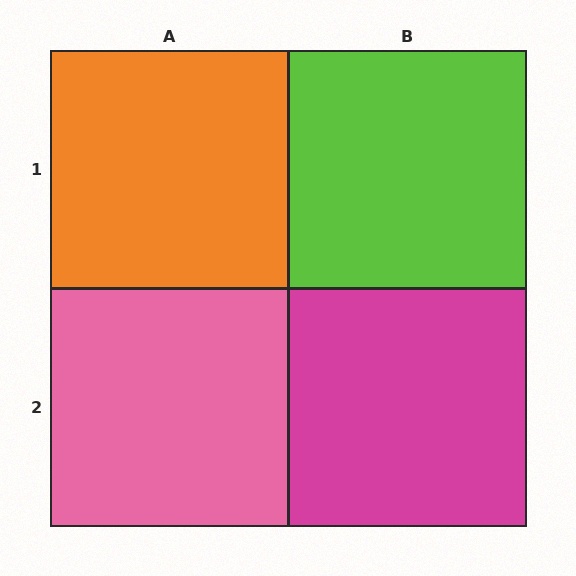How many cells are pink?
1 cell is pink.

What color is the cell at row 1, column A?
Orange.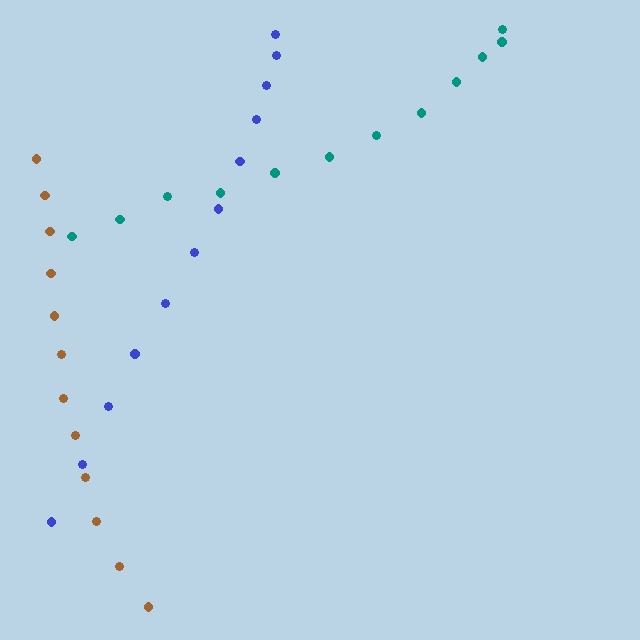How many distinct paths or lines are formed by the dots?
There are 3 distinct paths.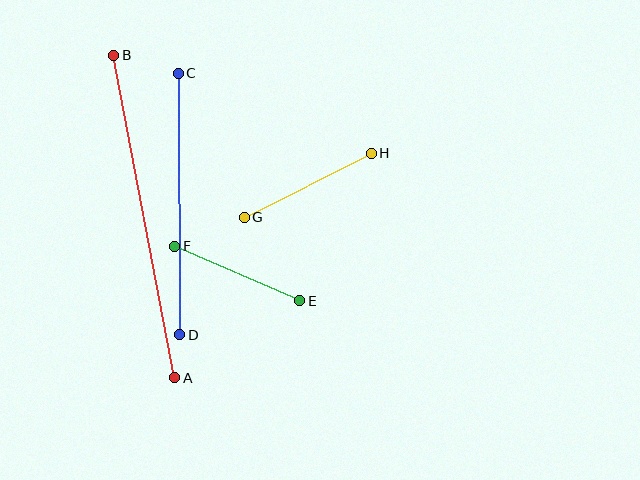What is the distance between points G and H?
The distance is approximately 142 pixels.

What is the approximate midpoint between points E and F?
The midpoint is at approximately (237, 273) pixels.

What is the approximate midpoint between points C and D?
The midpoint is at approximately (179, 204) pixels.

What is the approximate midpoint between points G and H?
The midpoint is at approximately (308, 185) pixels.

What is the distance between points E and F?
The distance is approximately 136 pixels.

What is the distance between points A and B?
The distance is approximately 329 pixels.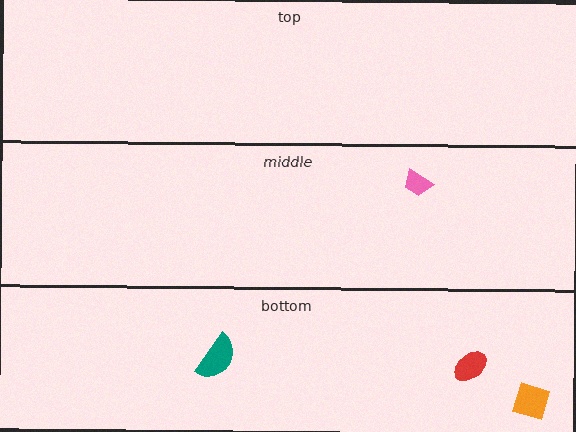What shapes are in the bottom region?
The teal semicircle, the red ellipse, the orange diamond.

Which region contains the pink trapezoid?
The middle region.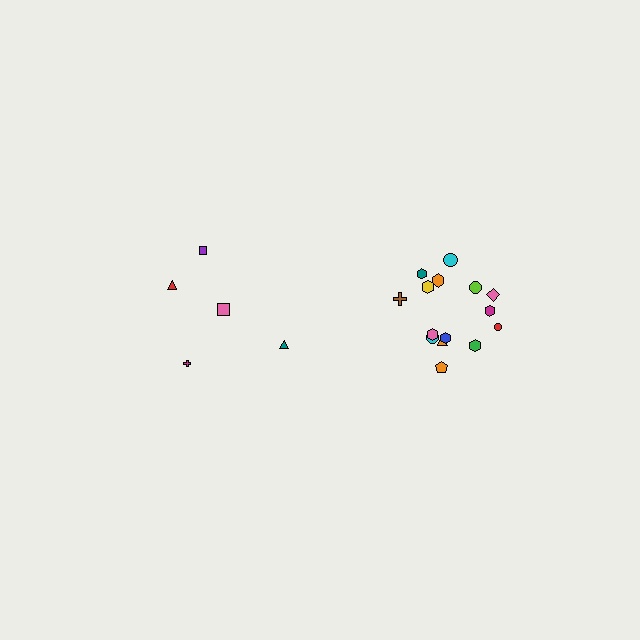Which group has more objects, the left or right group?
The right group.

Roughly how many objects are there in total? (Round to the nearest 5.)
Roughly 20 objects in total.